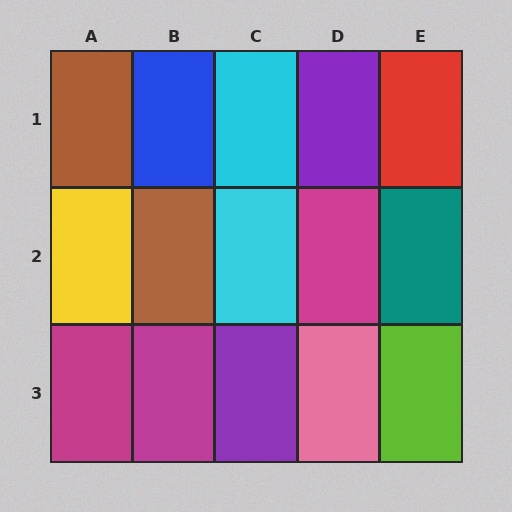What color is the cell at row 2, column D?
Magenta.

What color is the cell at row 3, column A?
Magenta.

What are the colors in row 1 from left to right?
Brown, blue, cyan, purple, red.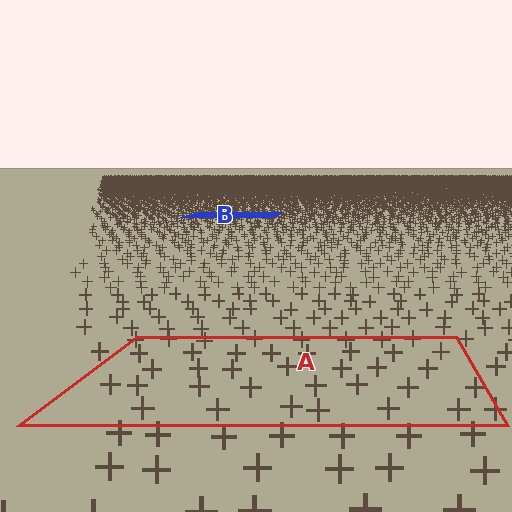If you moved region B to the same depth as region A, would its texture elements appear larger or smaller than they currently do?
They would appear larger. At a closer depth, the same texture elements are projected at a bigger on-screen size.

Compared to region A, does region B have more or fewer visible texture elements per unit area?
Region B has more texture elements per unit area — they are packed more densely because it is farther away.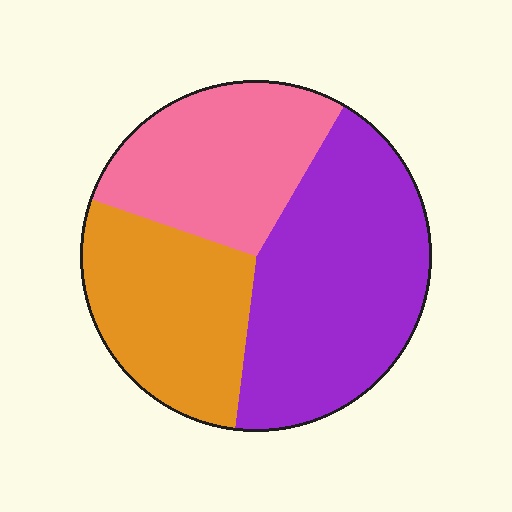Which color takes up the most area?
Purple, at roughly 45%.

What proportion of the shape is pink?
Pink covers roughly 30% of the shape.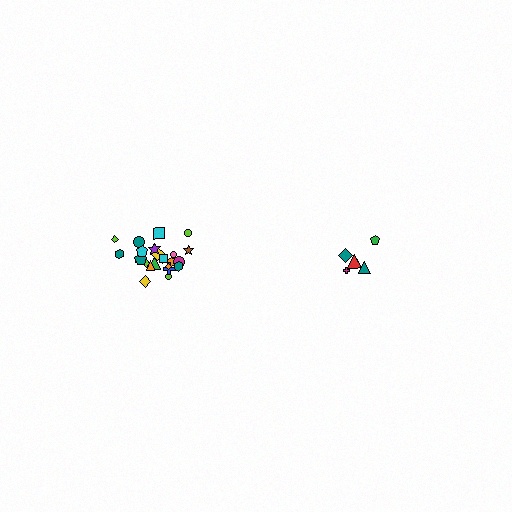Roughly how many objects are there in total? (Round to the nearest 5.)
Roughly 30 objects in total.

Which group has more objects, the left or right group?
The left group.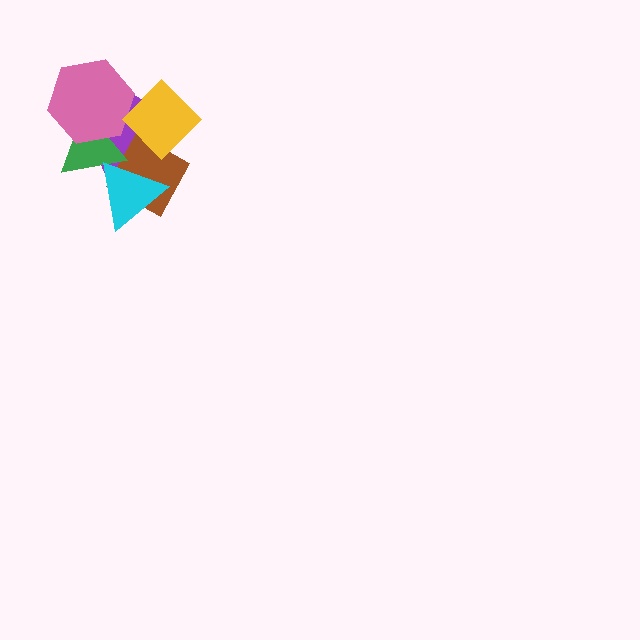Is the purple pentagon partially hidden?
Yes, it is partially covered by another shape.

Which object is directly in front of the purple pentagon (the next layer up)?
The brown diamond is directly in front of the purple pentagon.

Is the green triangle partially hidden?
Yes, it is partially covered by another shape.